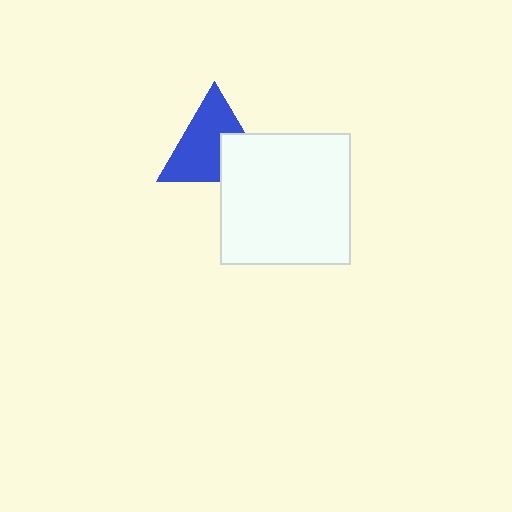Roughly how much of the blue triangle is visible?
Most of it is visible (roughly 67%).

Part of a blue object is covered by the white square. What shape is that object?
It is a triangle.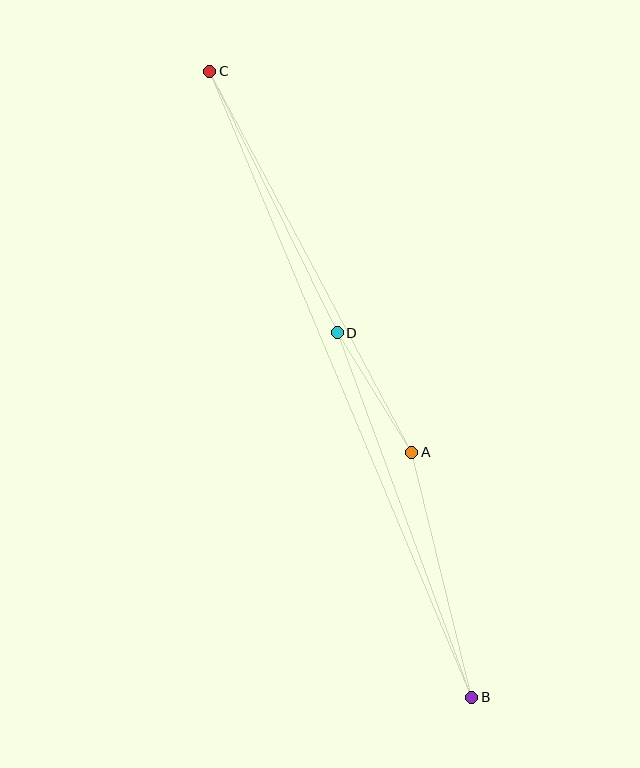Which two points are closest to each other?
Points A and D are closest to each other.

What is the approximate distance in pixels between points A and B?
The distance between A and B is approximately 253 pixels.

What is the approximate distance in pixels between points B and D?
The distance between B and D is approximately 389 pixels.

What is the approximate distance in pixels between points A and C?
The distance between A and C is approximately 431 pixels.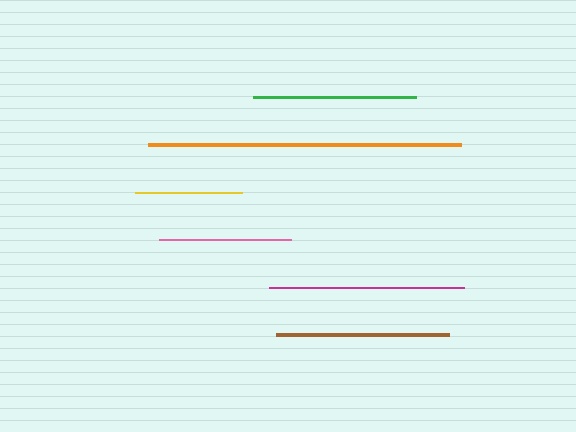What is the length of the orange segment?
The orange segment is approximately 312 pixels long.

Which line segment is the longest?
The orange line is the longest at approximately 312 pixels.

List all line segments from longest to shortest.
From longest to shortest: orange, magenta, brown, green, pink, yellow.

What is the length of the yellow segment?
The yellow segment is approximately 106 pixels long.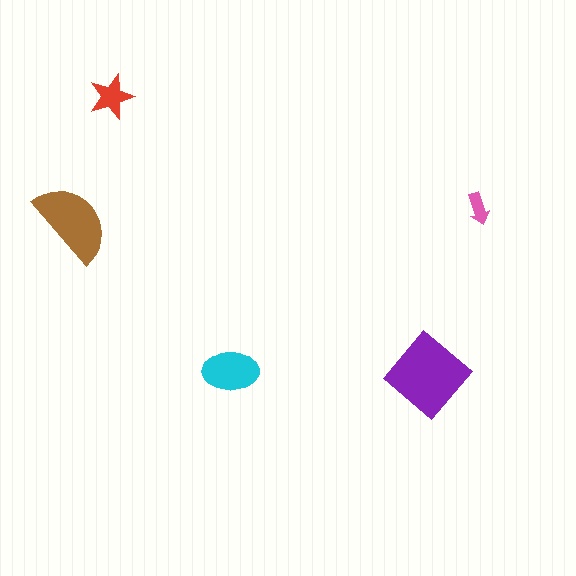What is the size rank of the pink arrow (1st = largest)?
5th.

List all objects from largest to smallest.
The purple diamond, the brown semicircle, the cyan ellipse, the red star, the pink arrow.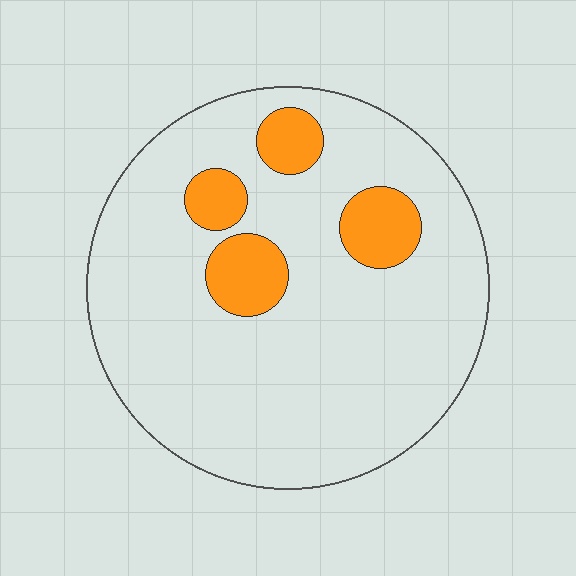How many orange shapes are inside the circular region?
4.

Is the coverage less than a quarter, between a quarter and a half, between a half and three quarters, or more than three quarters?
Less than a quarter.